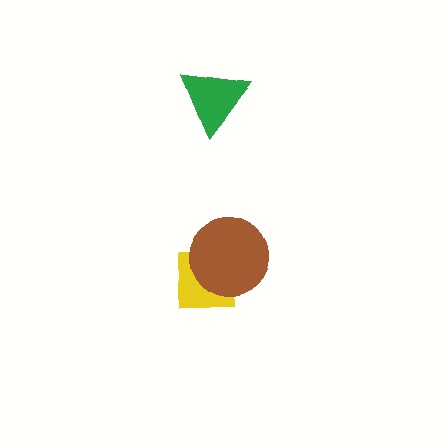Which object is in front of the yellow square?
The brown circle is in front of the yellow square.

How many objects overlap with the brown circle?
1 object overlaps with the brown circle.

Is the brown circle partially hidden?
No, no other shape covers it.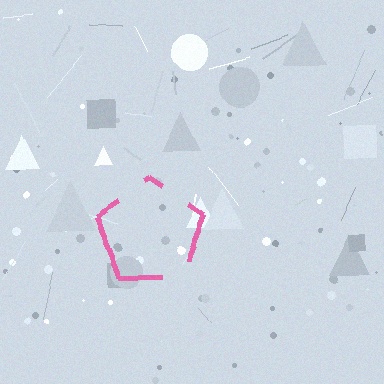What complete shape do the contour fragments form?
The contour fragments form a pentagon.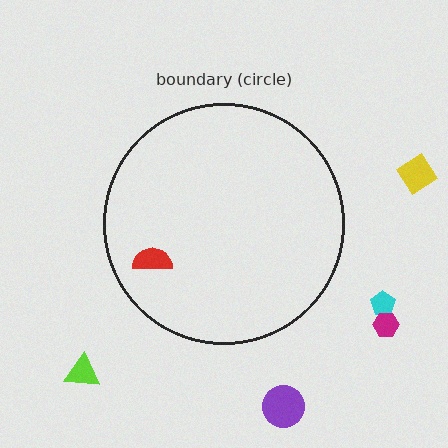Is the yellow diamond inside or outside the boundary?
Outside.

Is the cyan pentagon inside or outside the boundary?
Outside.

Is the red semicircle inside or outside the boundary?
Inside.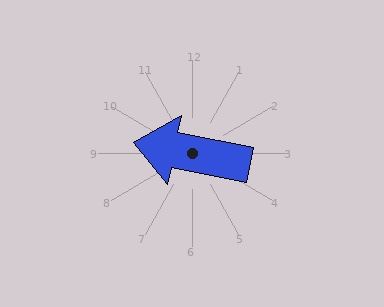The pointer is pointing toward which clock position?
Roughly 9 o'clock.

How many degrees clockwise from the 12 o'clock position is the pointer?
Approximately 281 degrees.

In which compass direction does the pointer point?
West.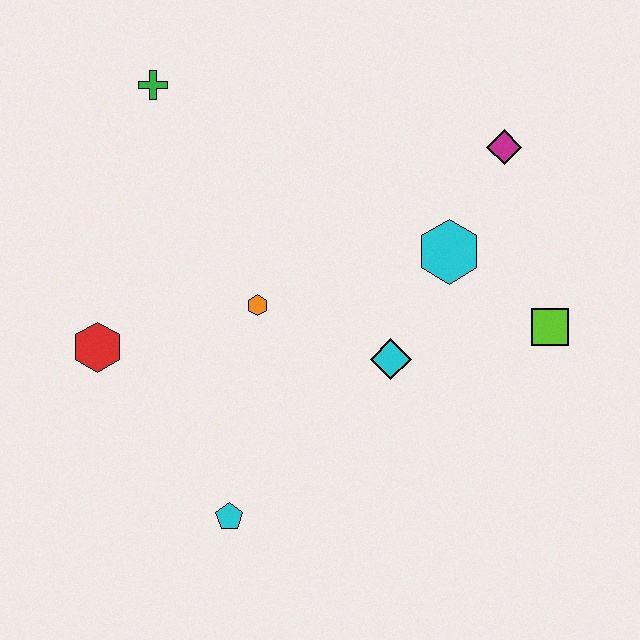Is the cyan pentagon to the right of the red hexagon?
Yes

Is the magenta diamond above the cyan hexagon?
Yes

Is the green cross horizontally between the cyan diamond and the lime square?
No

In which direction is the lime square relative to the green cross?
The lime square is to the right of the green cross.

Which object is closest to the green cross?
The orange hexagon is closest to the green cross.